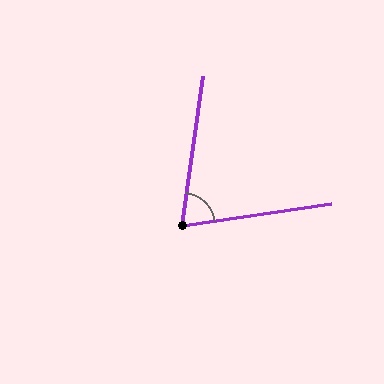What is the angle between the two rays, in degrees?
Approximately 74 degrees.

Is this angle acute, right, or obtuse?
It is acute.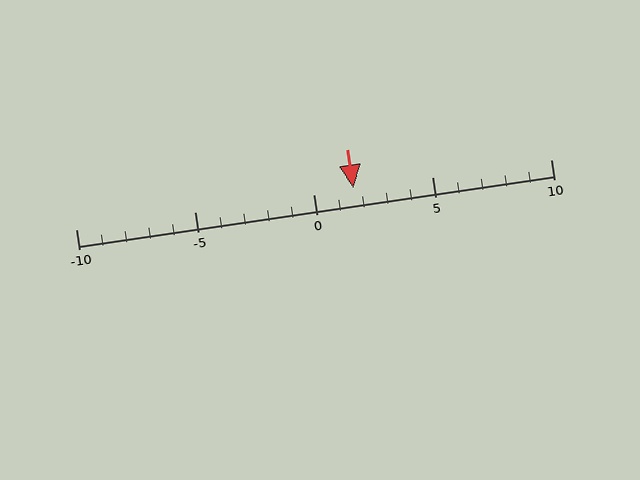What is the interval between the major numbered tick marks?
The major tick marks are spaced 5 units apart.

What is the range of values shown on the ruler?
The ruler shows values from -10 to 10.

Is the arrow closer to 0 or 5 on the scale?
The arrow is closer to 0.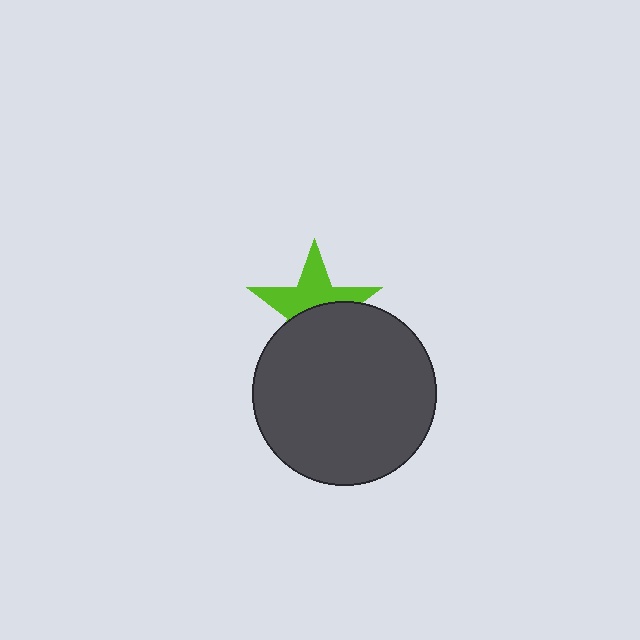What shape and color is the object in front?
The object in front is a dark gray circle.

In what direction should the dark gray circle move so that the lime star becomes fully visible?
The dark gray circle should move down. That is the shortest direction to clear the overlap and leave the lime star fully visible.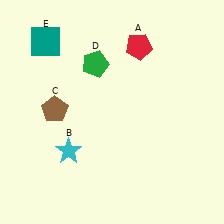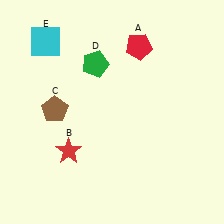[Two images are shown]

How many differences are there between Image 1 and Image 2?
There are 2 differences between the two images.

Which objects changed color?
B changed from cyan to red. E changed from teal to cyan.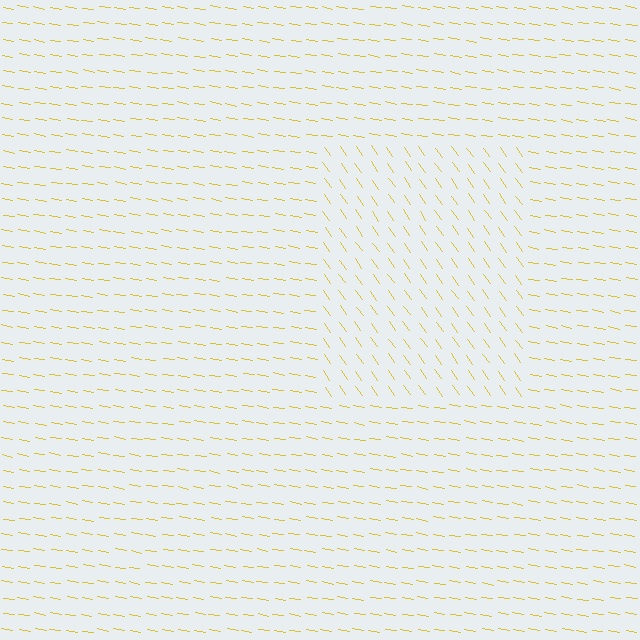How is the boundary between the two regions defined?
The boundary is defined purely by a change in line orientation (approximately 45 degrees difference). All lines are the same color and thickness.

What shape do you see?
I see a rectangle.